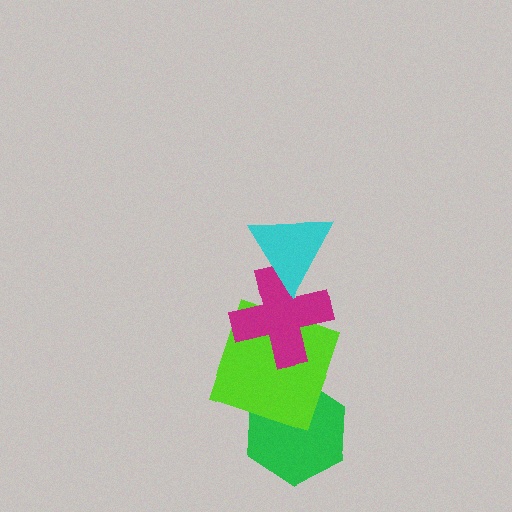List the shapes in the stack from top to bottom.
From top to bottom: the cyan triangle, the magenta cross, the lime square, the green hexagon.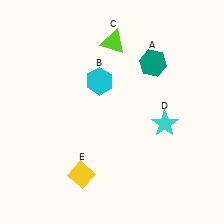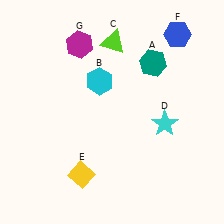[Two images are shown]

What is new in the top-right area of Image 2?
A blue hexagon (F) was added in the top-right area of Image 2.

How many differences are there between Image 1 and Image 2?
There are 2 differences between the two images.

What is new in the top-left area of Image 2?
A magenta hexagon (G) was added in the top-left area of Image 2.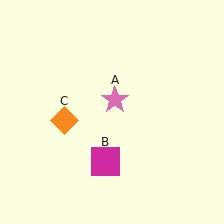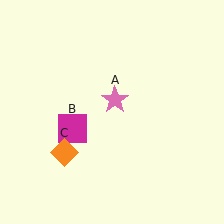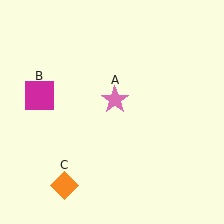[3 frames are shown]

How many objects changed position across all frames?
2 objects changed position: magenta square (object B), orange diamond (object C).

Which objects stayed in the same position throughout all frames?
Pink star (object A) remained stationary.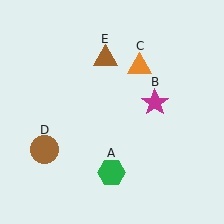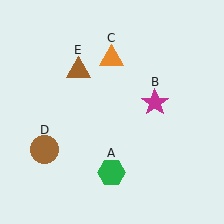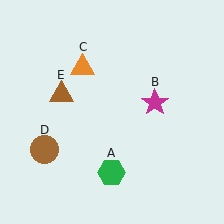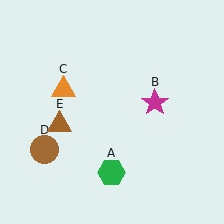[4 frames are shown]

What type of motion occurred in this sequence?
The orange triangle (object C), brown triangle (object E) rotated counterclockwise around the center of the scene.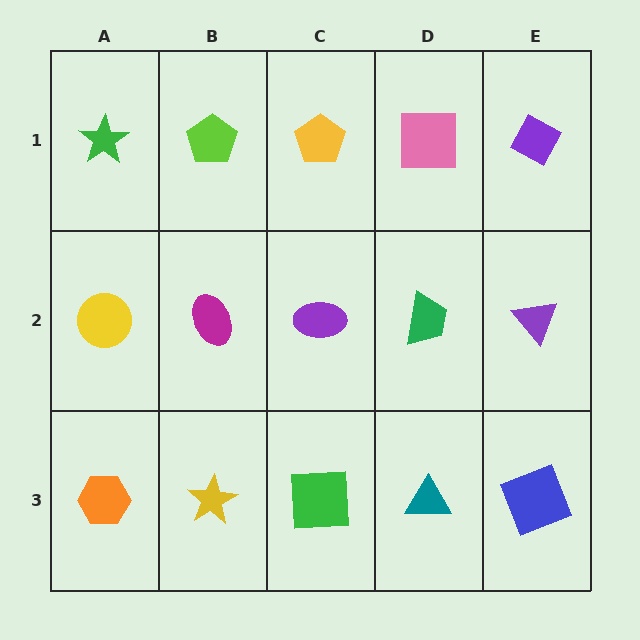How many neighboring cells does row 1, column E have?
2.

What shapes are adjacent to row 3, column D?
A green trapezoid (row 2, column D), a green square (row 3, column C), a blue square (row 3, column E).